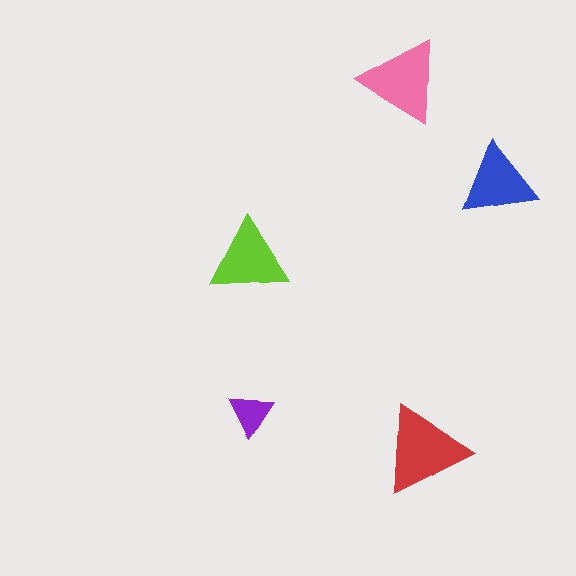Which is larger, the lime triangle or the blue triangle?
The lime one.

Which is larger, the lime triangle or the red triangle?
The red one.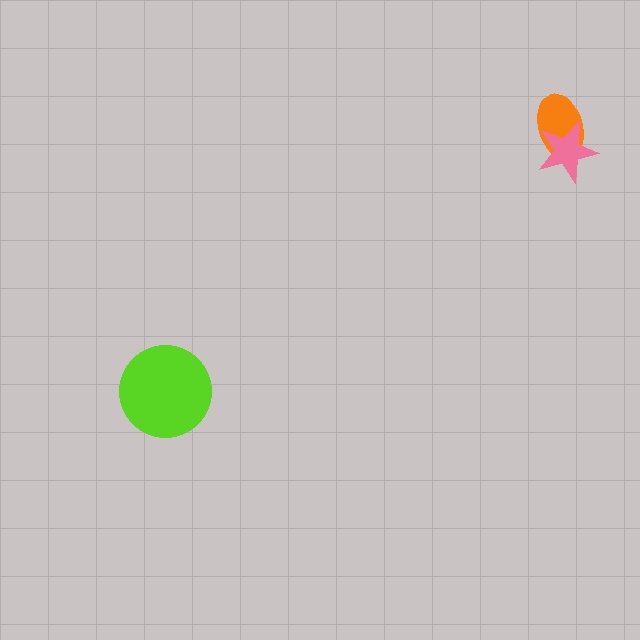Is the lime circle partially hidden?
No, no other shape covers it.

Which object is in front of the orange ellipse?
The pink star is in front of the orange ellipse.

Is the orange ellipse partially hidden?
Yes, it is partially covered by another shape.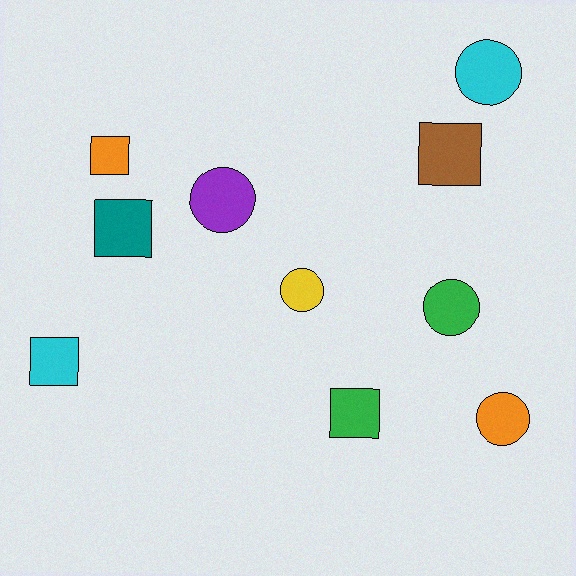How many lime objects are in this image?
There are no lime objects.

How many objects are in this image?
There are 10 objects.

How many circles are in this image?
There are 5 circles.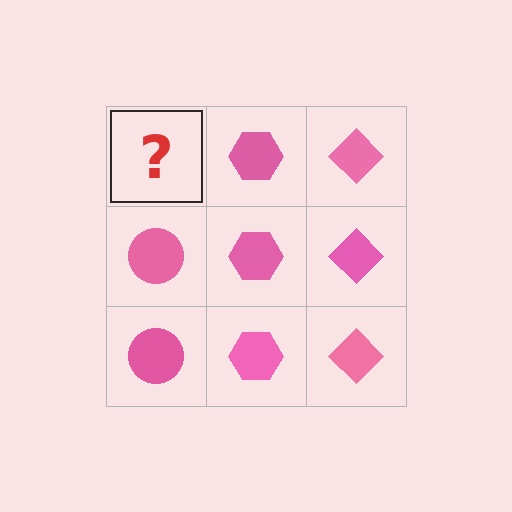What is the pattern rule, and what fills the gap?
The rule is that each column has a consistent shape. The gap should be filled with a pink circle.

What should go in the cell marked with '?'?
The missing cell should contain a pink circle.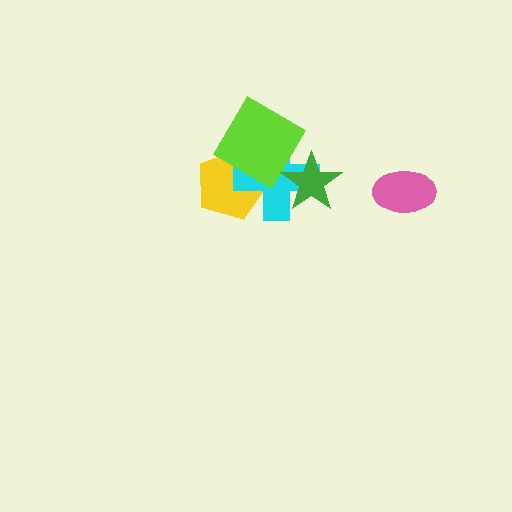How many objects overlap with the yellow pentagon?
2 objects overlap with the yellow pentagon.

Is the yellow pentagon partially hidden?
Yes, it is partially covered by another shape.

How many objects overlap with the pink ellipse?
0 objects overlap with the pink ellipse.